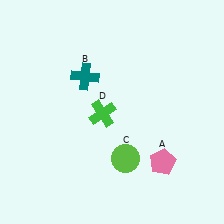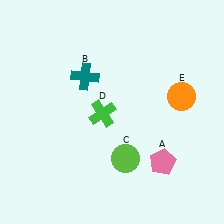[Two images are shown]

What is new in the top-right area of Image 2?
An orange circle (E) was added in the top-right area of Image 2.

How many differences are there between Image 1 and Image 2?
There is 1 difference between the two images.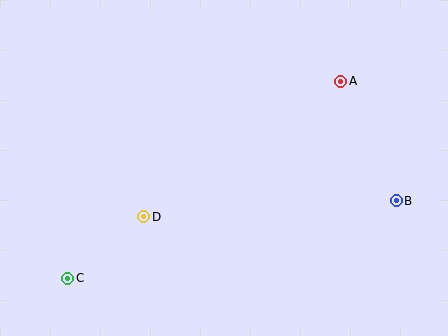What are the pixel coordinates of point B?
Point B is at (396, 201).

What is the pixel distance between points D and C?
The distance between D and C is 98 pixels.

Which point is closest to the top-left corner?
Point D is closest to the top-left corner.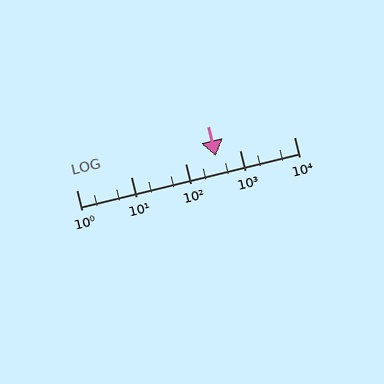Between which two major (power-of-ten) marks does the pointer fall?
The pointer is between 100 and 1000.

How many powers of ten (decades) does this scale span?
The scale spans 4 decades, from 1 to 10000.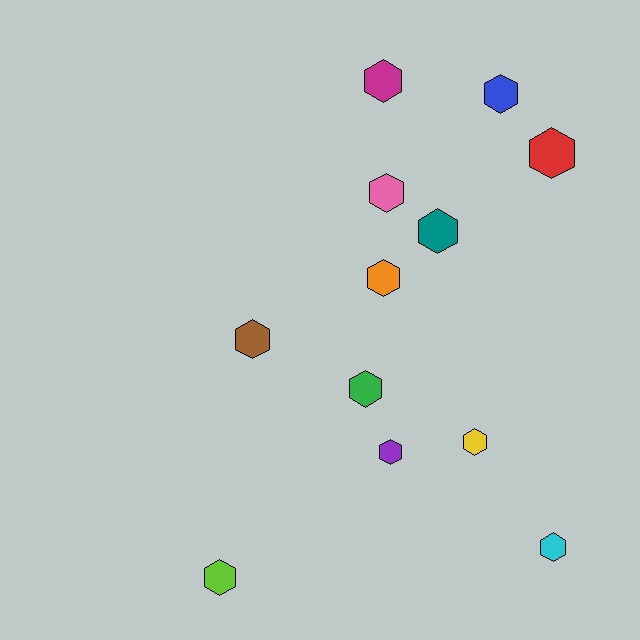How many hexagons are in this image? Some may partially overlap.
There are 12 hexagons.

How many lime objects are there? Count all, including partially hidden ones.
There is 1 lime object.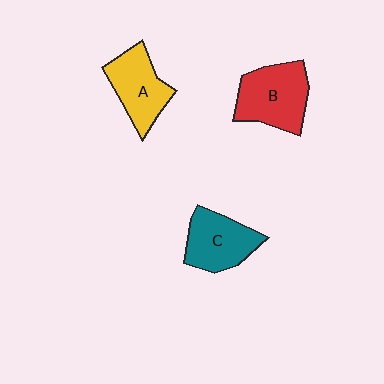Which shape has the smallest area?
Shape A (yellow).